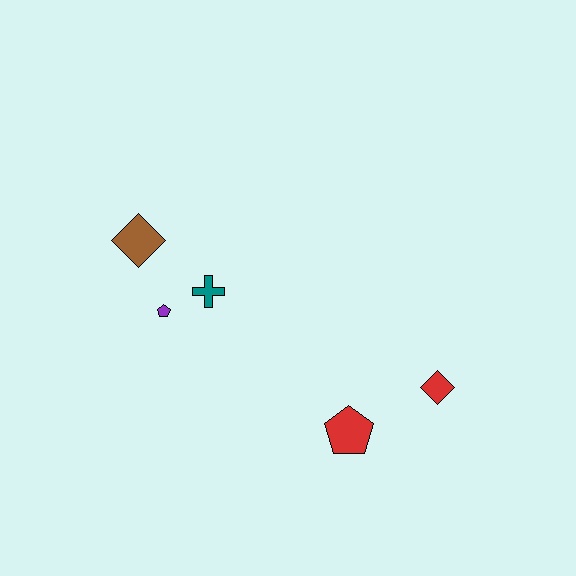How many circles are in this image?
There are no circles.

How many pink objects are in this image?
There are no pink objects.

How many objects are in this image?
There are 5 objects.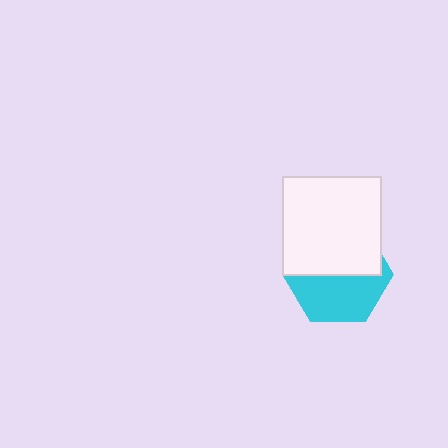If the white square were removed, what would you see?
You would see the complete cyan hexagon.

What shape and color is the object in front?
The object in front is a white square.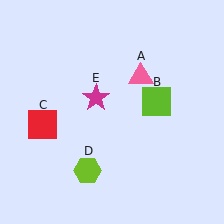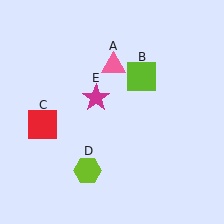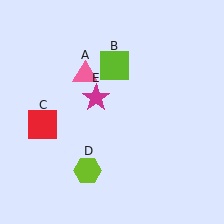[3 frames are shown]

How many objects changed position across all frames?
2 objects changed position: pink triangle (object A), lime square (object B).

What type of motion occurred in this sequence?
The pink triangle (object A), lime square (object B) rotated counterclockwise around the center of the scene.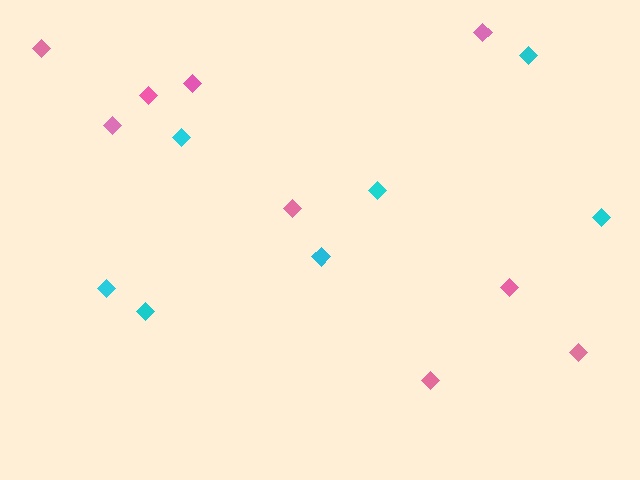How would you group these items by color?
There are 2 groups: one group of cyan diamonds (7) and one group of pink diamonds (9).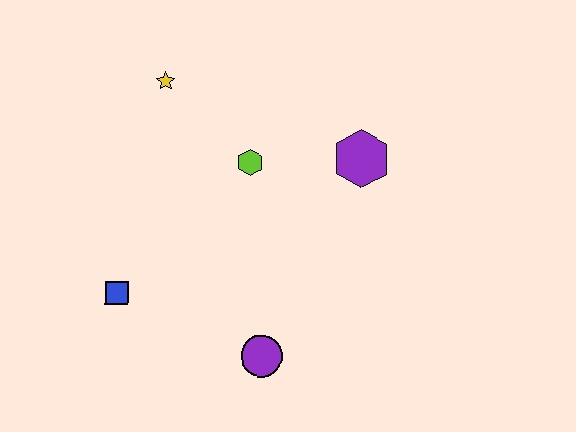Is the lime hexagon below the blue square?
No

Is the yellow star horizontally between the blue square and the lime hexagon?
Yes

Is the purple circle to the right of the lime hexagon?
Yes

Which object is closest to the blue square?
The purple circle is closest to the blue square.